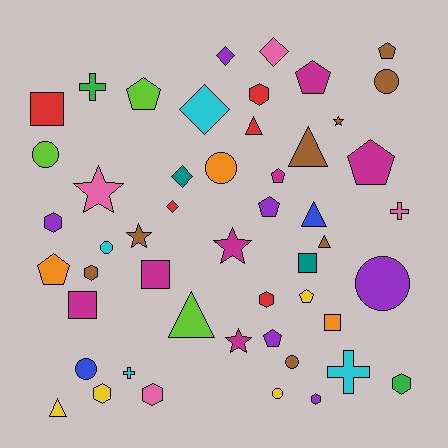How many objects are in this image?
There are 50 objects.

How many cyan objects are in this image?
There are 4 cyan objects.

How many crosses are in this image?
There are 4 crosses.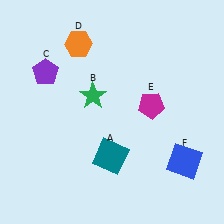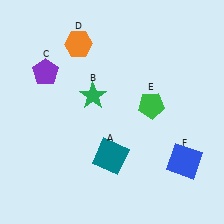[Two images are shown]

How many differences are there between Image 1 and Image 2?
There is 1 difference between the two images.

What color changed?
The pentagon (E) changed from magenta in Image 1 to green in Image 2.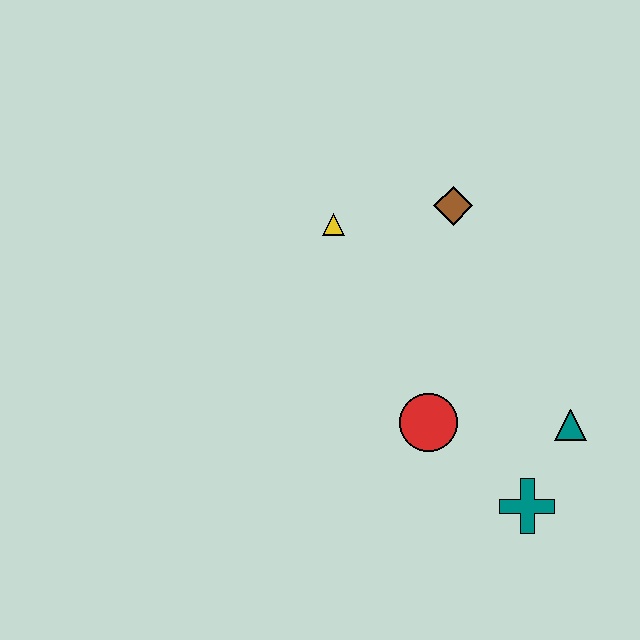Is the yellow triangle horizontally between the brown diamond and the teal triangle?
No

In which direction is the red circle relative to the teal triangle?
The red circle is to the left of the teal triangle.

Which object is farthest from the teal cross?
The yellow triangle is farthest from the teal cross.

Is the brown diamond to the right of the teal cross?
No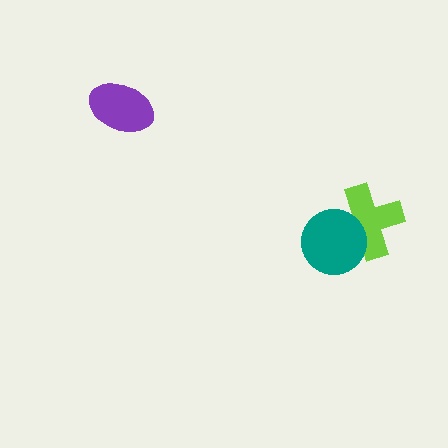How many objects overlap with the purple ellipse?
0 objects overlap with the purple ellipse.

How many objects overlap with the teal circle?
1 object overlaps with the teal circle.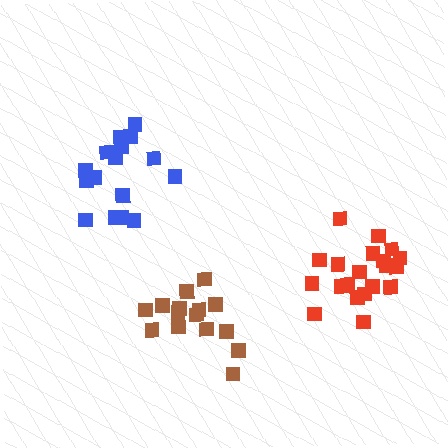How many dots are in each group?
Group 1: 15 dots, Group 2: 21 dots, Group 3: 16 dots (52 total).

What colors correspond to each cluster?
The clusters are colored: brown, red, blue.